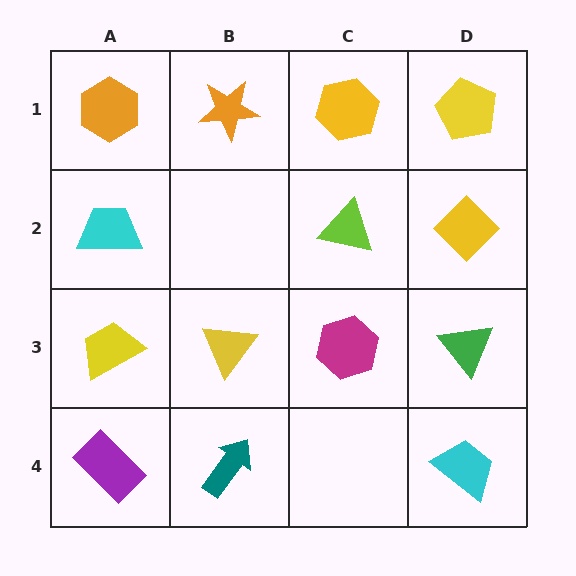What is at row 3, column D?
A green triangle.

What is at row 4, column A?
A purple rectangle.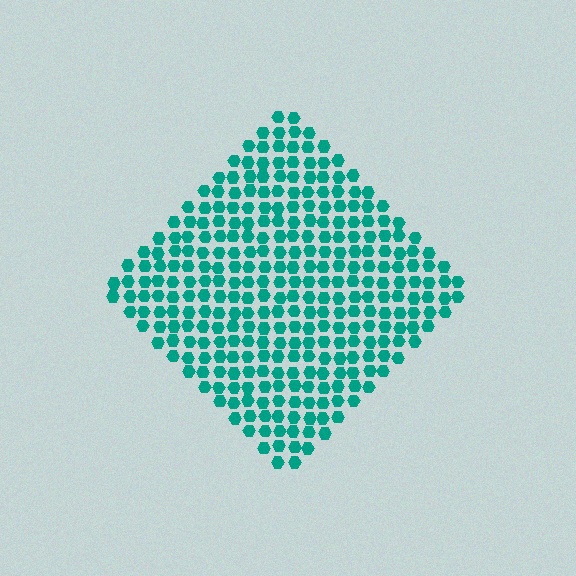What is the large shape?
The large shape is a diamond.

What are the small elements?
The small elements are hexagons.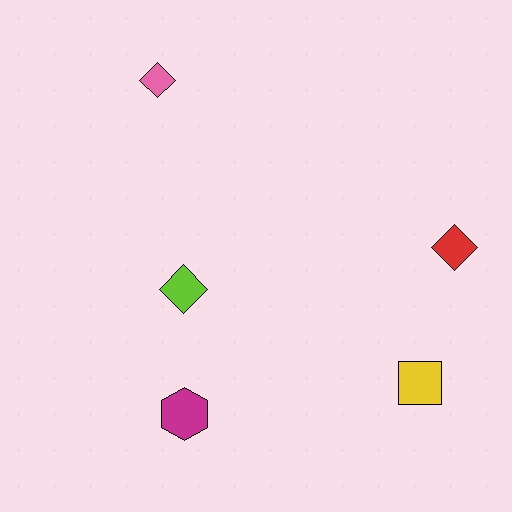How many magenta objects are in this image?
There is 1 magenta object.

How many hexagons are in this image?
There is 1 hexagon.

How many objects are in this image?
There are 5 objects.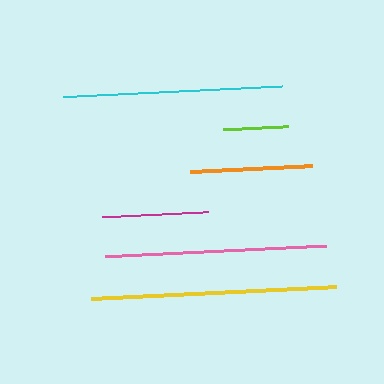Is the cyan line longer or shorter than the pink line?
The pink line is longer than the cyan line.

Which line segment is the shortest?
The lime line is the shortest at approximately 65 pixels.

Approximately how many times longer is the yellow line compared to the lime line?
The yellow line is approximately 3.8 times the length of the lime line.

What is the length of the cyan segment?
The cyan segment is approximately 218 pixels long.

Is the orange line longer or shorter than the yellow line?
The yellow line is longer than the orange line.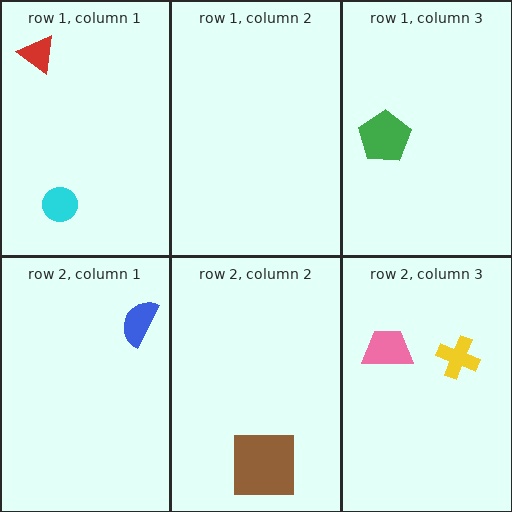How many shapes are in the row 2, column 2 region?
1.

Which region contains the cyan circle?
The row 1, column 1 region.